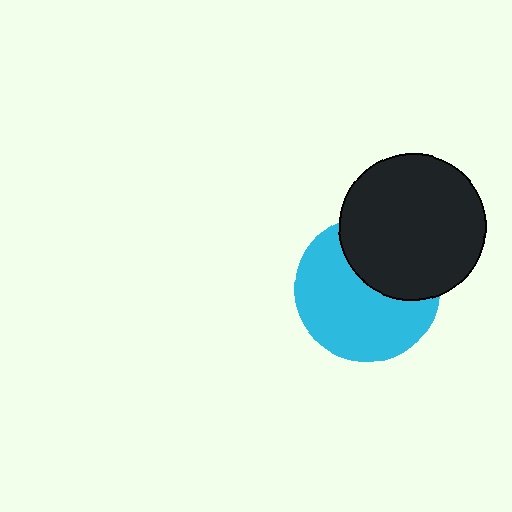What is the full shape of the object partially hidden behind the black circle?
The partially hidden object is a cyan circle.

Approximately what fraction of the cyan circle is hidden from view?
Roughly 37% of the cyan circle is hidden behind the black circle.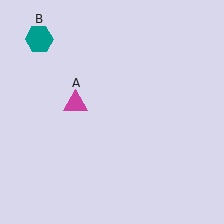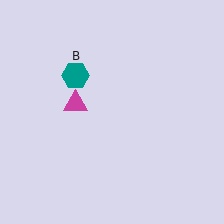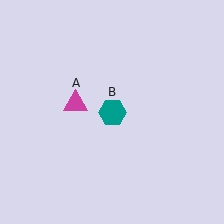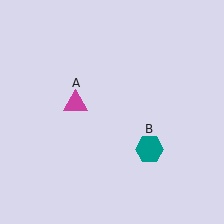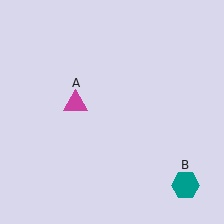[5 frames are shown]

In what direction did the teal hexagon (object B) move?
The teal hexagon (object B) moved down and to the right.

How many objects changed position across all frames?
1 object changed position: teal hexagon (object B).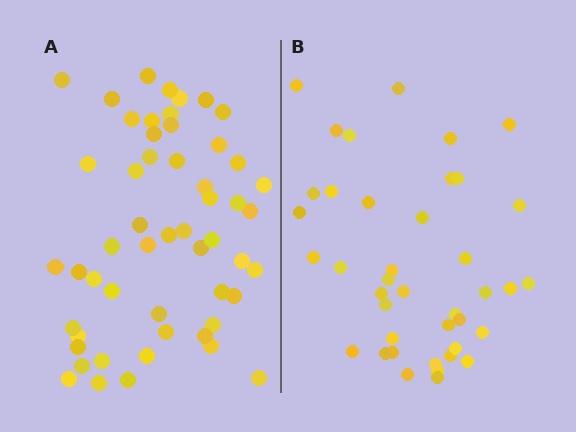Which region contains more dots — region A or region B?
Region A (the left region) has more dots.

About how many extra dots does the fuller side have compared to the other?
Region A has approximately 15 more dots than region B.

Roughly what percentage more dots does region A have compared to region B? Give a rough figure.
About 30% more.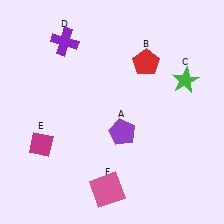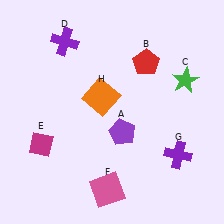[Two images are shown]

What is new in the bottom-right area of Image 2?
A purple cross (G) was added in the bottom-right area of Image 2.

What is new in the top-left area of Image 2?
An orange square (H) was added in the top-left area of Image 2.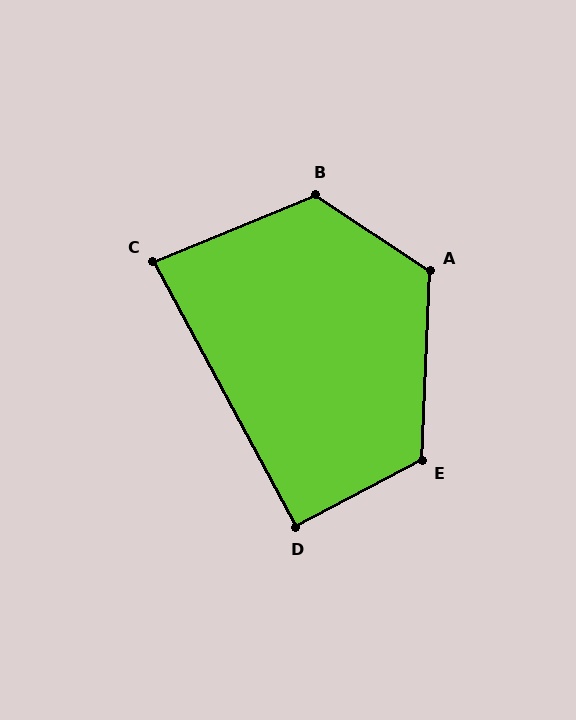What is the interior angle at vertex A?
Approximately 121 degrees (obtuse).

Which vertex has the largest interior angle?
B, at approximately 124 degrees.